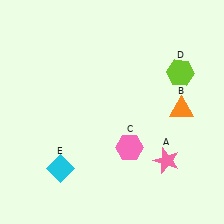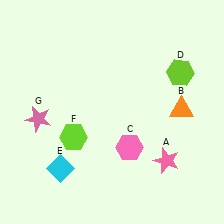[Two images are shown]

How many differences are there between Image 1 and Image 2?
There are 2 differences between the two images.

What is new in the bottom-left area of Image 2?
A pink star (G) was added in the bottom-left area of Image 2.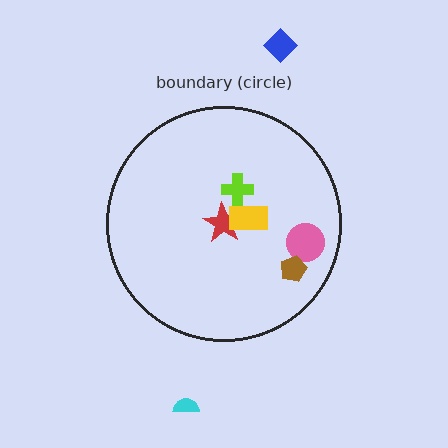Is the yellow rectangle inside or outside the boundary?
Inside.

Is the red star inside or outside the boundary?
Inside.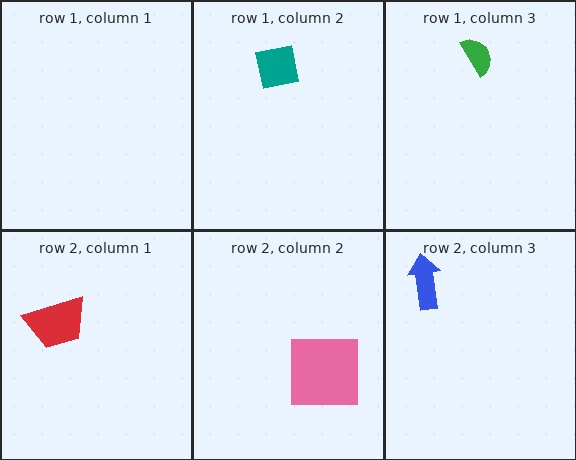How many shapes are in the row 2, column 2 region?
1.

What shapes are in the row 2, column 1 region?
The red trapezoid.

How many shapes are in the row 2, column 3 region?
1.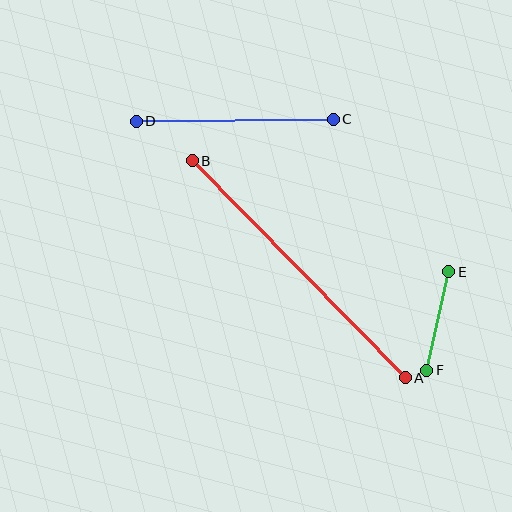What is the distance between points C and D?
The distance is approximately 197 pixels.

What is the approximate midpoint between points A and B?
The midpoint is at approximately (299, 269) pixels.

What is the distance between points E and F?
The distance is approximately 101 pixels.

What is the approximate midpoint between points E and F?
The midpoint is at approximately (438, 321) pixels.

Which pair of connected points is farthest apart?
Points A and B are farthest apart.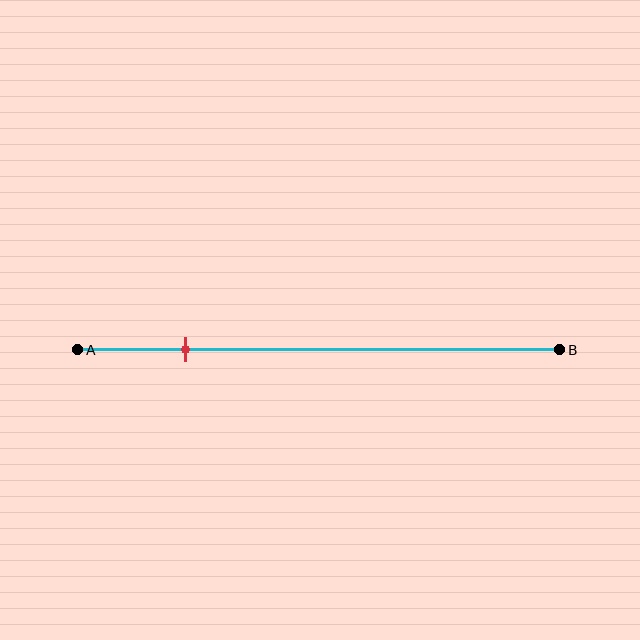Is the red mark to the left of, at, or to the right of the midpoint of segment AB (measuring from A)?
The red mark is to the left of the midpoint of segment AB.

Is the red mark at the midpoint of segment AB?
No, the mark is at about 20% from A, not at the 50% midpoint.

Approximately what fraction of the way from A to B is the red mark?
The red mark is approximately 20% of the way from A to B.